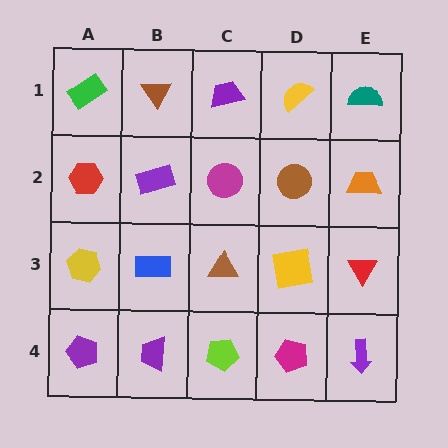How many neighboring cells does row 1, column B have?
3.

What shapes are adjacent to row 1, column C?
A magenta circle (row 2, column C), a brown triangle (row 1, column B), a yellow semicircle (row 1, column D).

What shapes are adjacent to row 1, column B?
A purple rectangle (row 2, column B), a green rectangle (row 1, column A), a purple trapezoid (row 1, column C).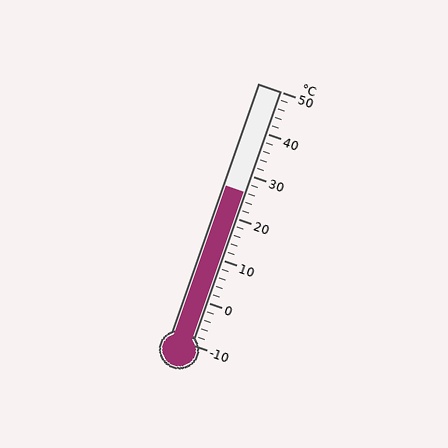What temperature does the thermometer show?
The thermometer shows approximately 26°C.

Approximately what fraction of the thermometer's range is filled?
The thermometer is filled to approximately 60% of its range.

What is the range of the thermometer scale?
The thermometer scale ranges from -10°C to 50°C.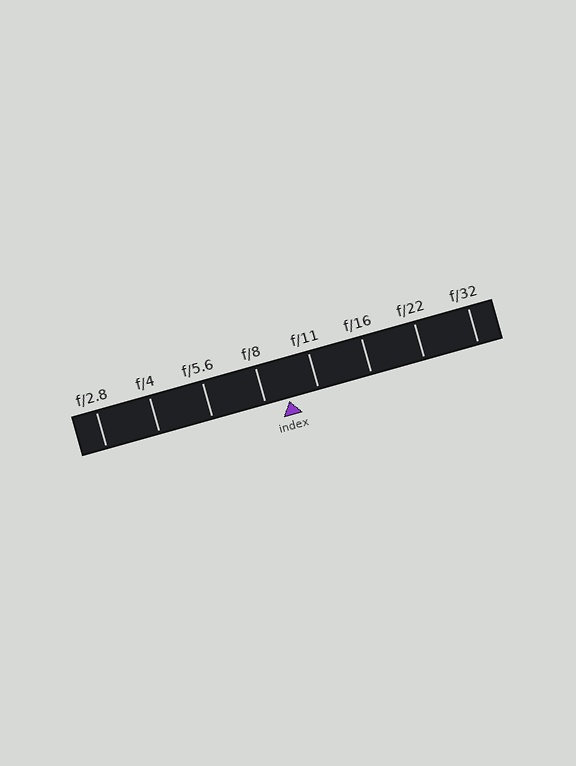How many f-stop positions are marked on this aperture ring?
There are 8 f-stop positions marked.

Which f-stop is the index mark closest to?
The index mark is closest to f/8.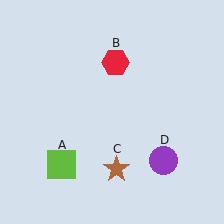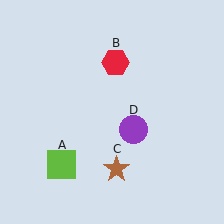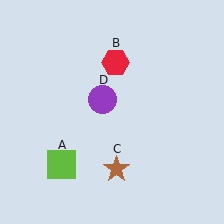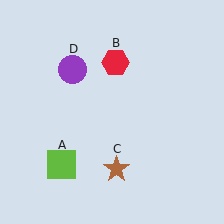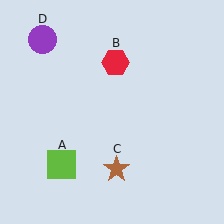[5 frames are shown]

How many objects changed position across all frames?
1 object changed position: purple circle (object D).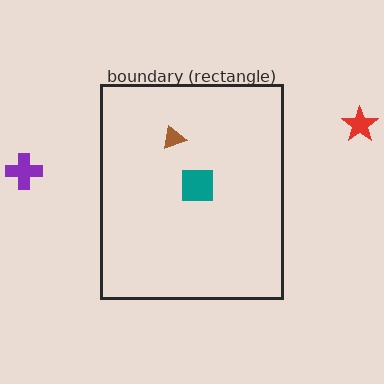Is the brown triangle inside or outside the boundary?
Inside.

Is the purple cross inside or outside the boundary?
Outside.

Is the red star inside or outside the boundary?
Outside.